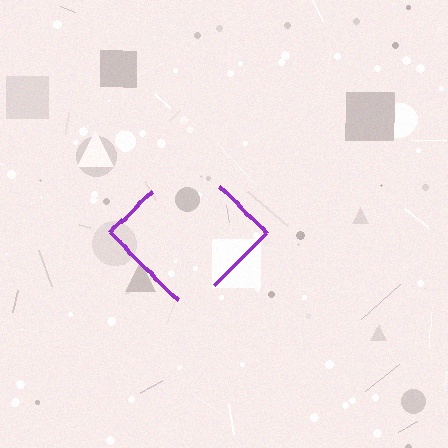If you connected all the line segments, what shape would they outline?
They would outline a diamond.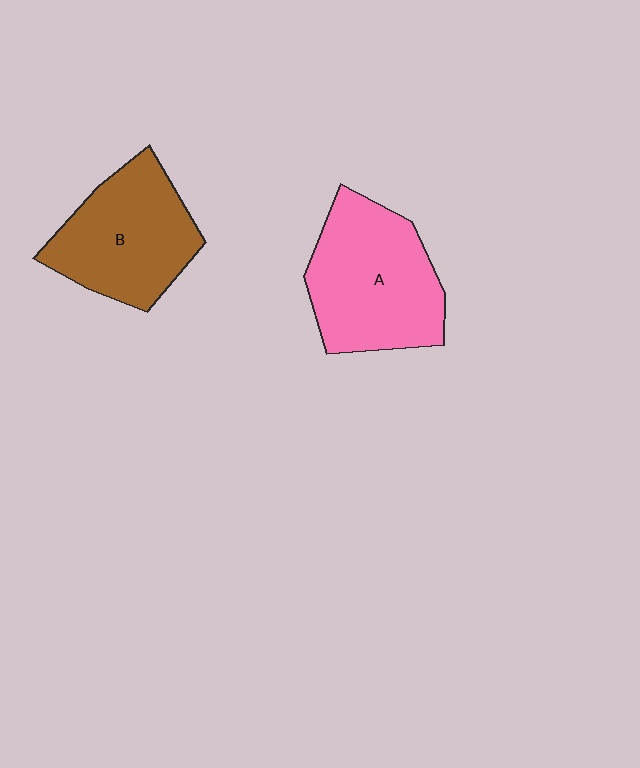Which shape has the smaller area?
Shape B (brown).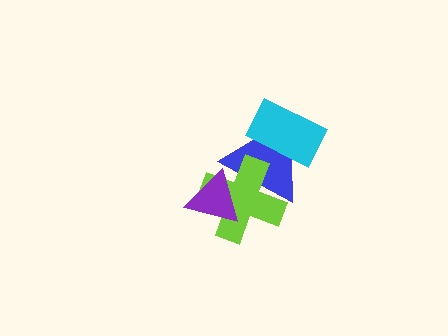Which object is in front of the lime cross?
The purple triangle is in front of the lime cross.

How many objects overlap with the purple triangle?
2 objects overlap with the purple triangle.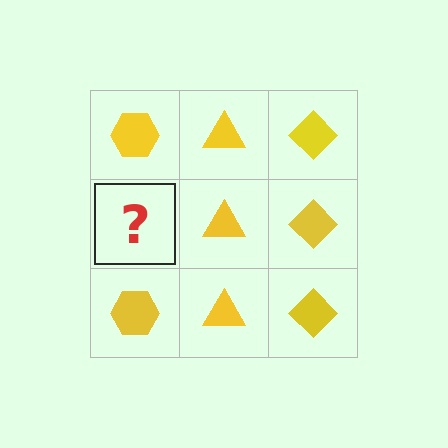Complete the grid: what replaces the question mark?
The question mark should be replaced with a yellow hexagon.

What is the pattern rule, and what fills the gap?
The rule is that each column has a consistent shape. The gap should be filled with a yellow hexagon.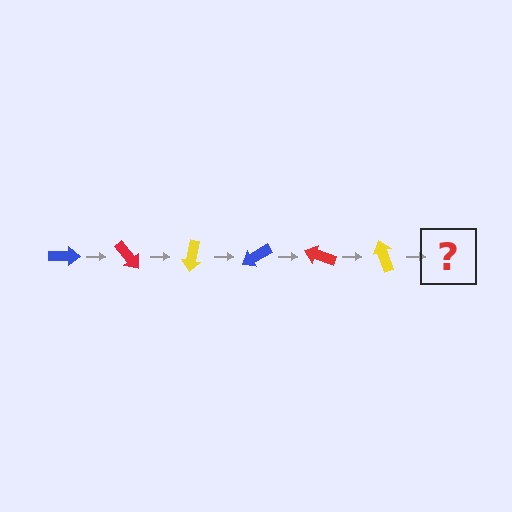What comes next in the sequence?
The next element should be a blue arrow, rotated 300 degrees from the start.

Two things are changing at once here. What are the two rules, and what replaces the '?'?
The two rules are that it rotates 50 degrees each step and the color cycles through blue, red, and yellow. The '?' should be a blue arrow, rotated 300 degrees from the start.